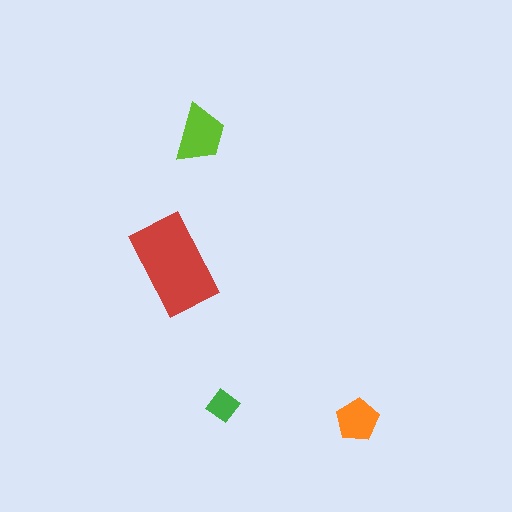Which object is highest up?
The lime trapezoid is topmost.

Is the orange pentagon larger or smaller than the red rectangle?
Smaller.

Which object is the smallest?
The green diamond.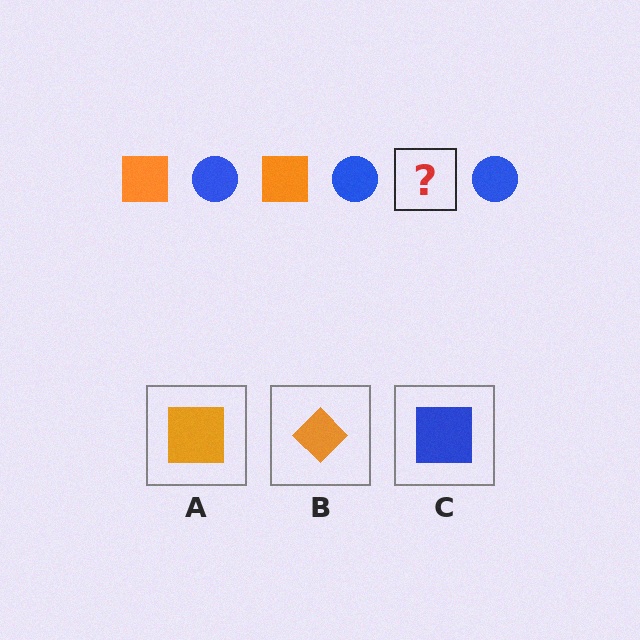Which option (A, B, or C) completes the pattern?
A.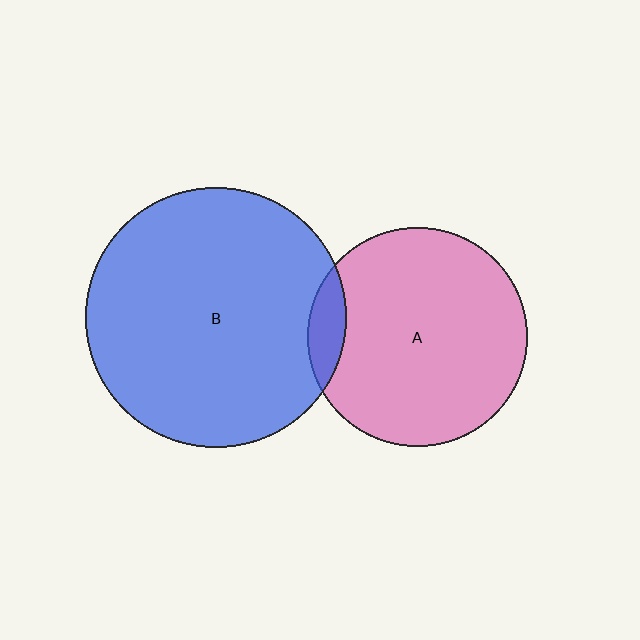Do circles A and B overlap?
Yes.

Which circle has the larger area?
Circle B (blue).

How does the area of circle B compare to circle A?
Approximately 1.4 times.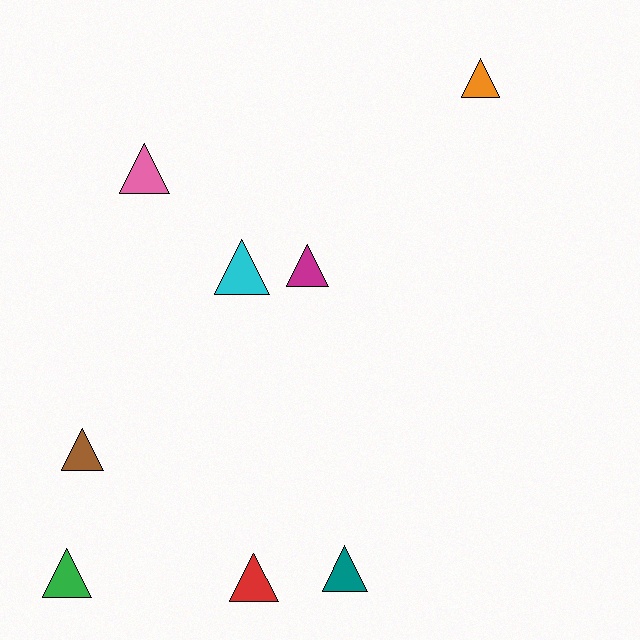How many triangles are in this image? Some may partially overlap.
There are 8 triangles.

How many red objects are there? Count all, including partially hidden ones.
There is 1 red object.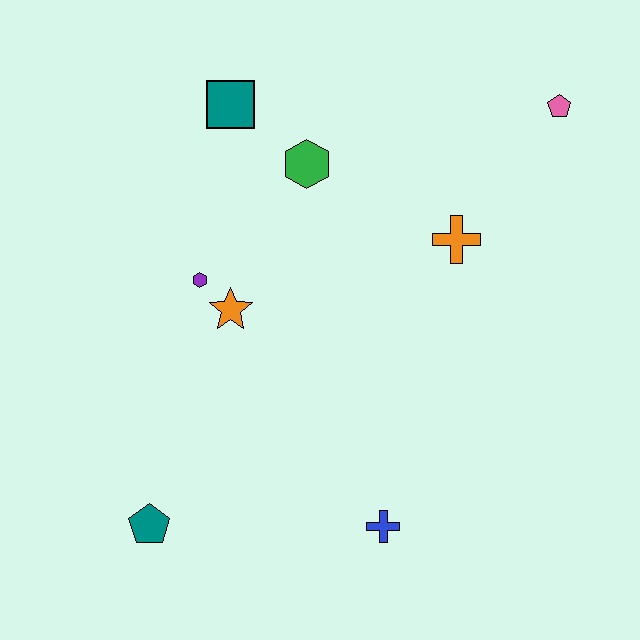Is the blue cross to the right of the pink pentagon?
No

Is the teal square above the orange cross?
Yes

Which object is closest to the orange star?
The purple hexagon is closest to the orange star.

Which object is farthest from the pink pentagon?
The teal pentagon is farthest from the pink pentagon.